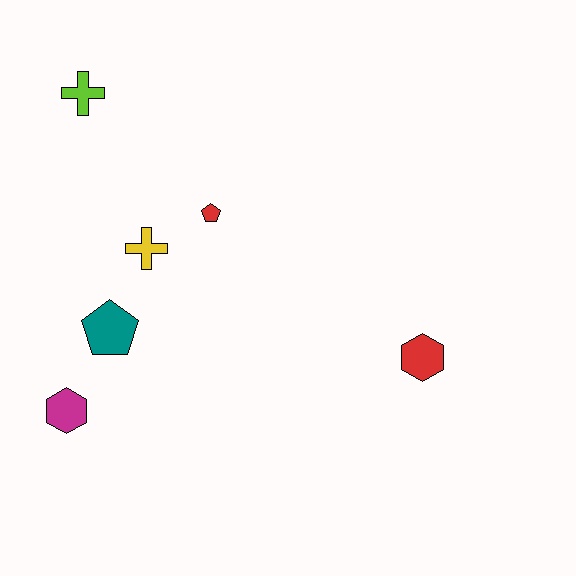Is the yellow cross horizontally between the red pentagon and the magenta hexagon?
Yes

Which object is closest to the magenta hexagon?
The teal pentagon is closest to the magenta hexagon.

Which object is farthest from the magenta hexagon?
The red hexagon is farthest from the magenta hexagon.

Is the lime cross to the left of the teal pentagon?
Yes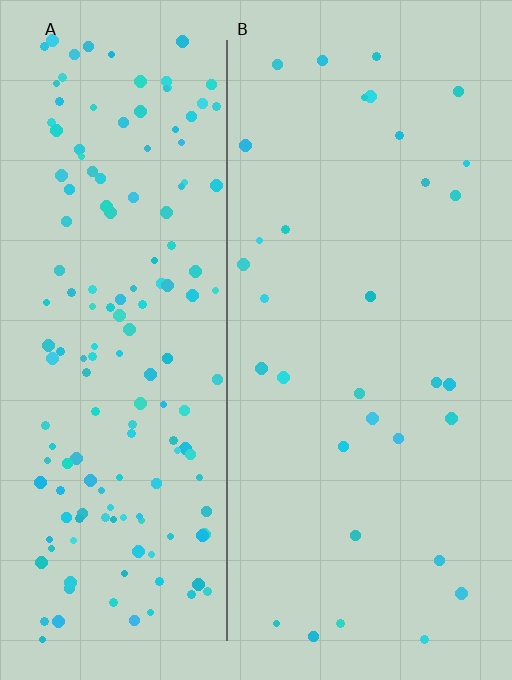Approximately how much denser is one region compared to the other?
Approximately 5.1× — region A over region B.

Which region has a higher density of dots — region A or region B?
A (the left).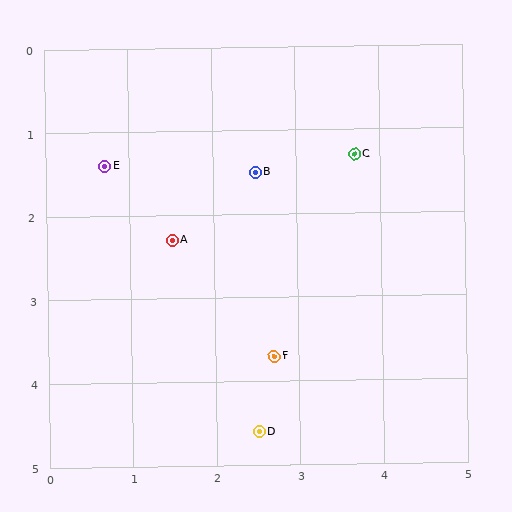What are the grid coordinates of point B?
Point B is at approximately (2.5, 1.5).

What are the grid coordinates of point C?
Point C is at approximately (3.7, 1.3).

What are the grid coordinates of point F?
Point F is at approximately (2.7, 3.7).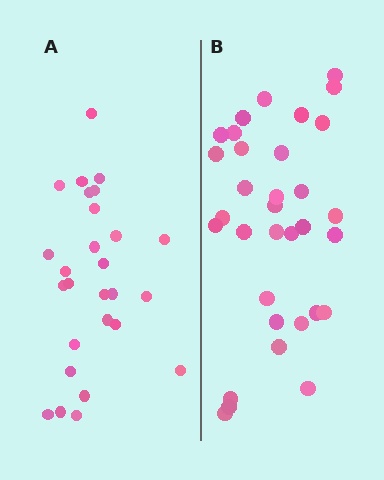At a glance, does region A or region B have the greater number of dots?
Region B (the right region) has more dots.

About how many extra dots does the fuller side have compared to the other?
Region B has about 6 more dots than region A.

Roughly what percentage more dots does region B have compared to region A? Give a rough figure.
About 20% more.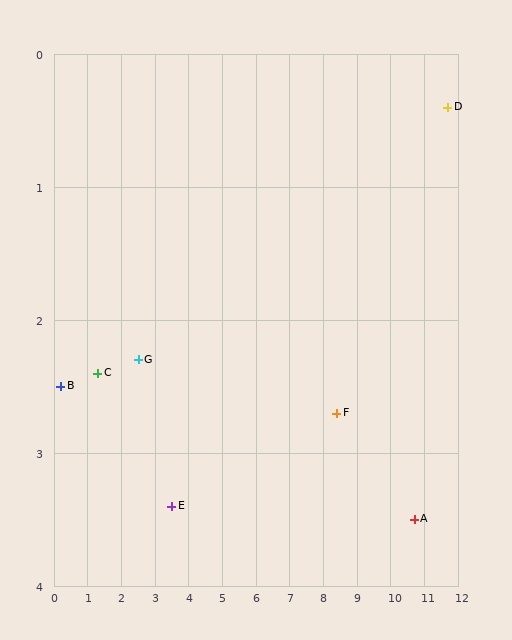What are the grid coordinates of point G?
Point G is at approximately (2.5, 2.3).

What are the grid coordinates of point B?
Point B is at approximately (0.2, 2.5).